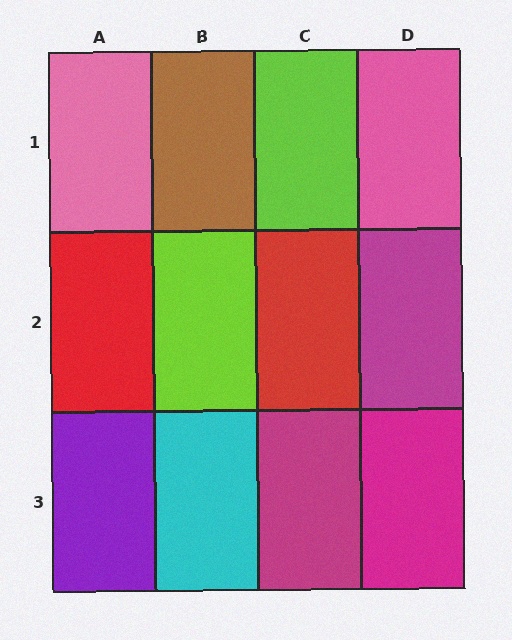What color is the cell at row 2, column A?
Red.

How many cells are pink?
2 cells are pink.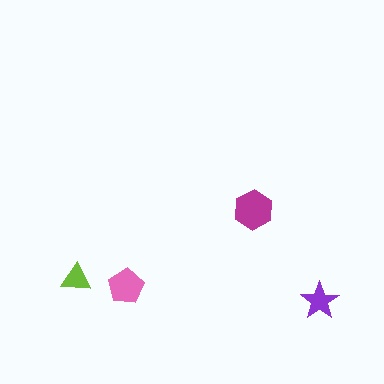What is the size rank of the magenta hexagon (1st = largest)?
1st.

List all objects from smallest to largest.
The lime triangle, the purple star, the pink pentagon, the magenta hexagon.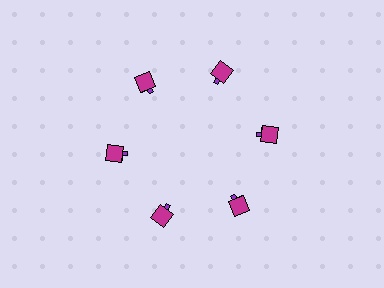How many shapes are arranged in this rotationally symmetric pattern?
There are 12 shapes, arranged in 6 groups of 2.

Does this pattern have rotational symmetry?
Yes, this pattern has 6-fold rotational symmetry. It looks the same after rotating 60 degrees around the center.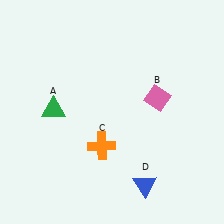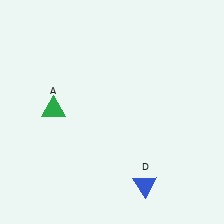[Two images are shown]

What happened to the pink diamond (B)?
The pink diamond (B) was removed in Image 2. It was in the top-right area of Image 1.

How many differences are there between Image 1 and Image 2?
There are 2 differences between the two images.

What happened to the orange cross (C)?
The orange cross (C) was removed in Image 2. It was in the bottom-left area of Image 1.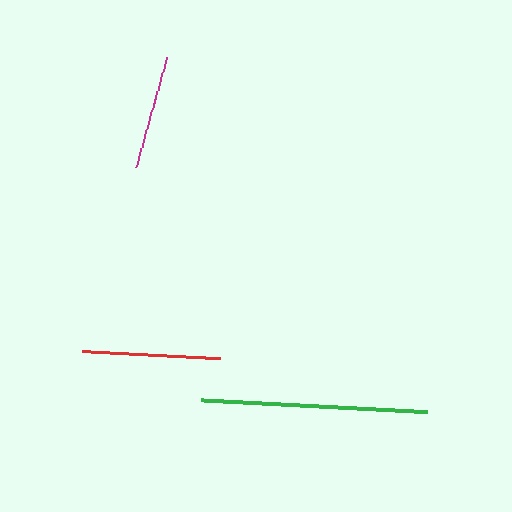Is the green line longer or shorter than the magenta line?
The green line is longer than the magenta line.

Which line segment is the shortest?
The magenta line is the shortest at approximately 113 pixels.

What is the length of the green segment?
The green segment is approximately 227 pixels long.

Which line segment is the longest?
The green line is the longest at approximately 227 pixels.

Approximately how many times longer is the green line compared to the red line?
The green line is approximately 1.6 times the length of the red line.